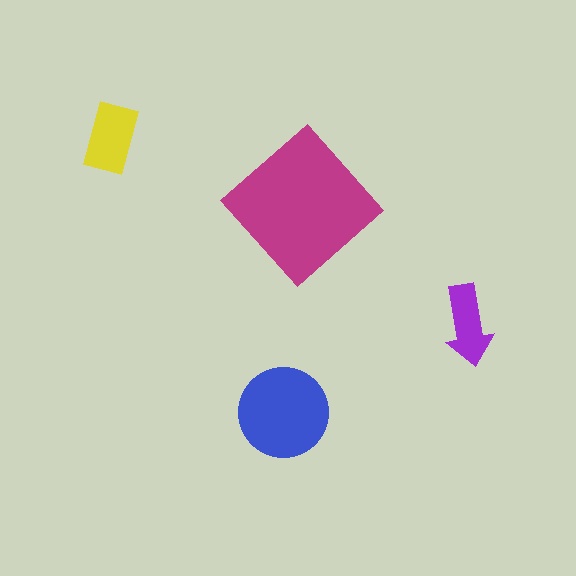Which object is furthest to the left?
The yellow rectangle is leftmost.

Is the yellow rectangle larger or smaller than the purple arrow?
Larger.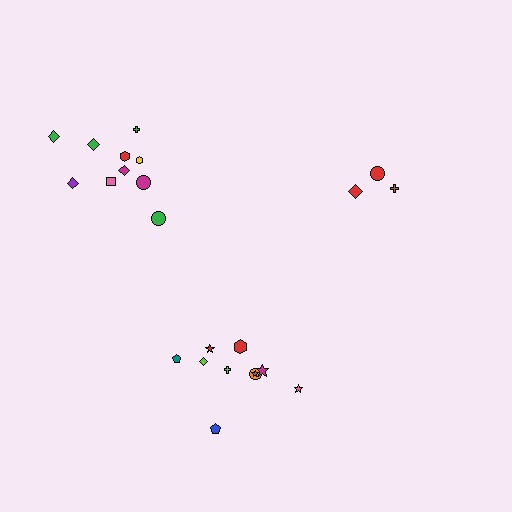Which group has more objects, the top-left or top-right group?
The top-left group.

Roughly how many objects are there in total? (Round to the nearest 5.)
Roughly 25 objects in total.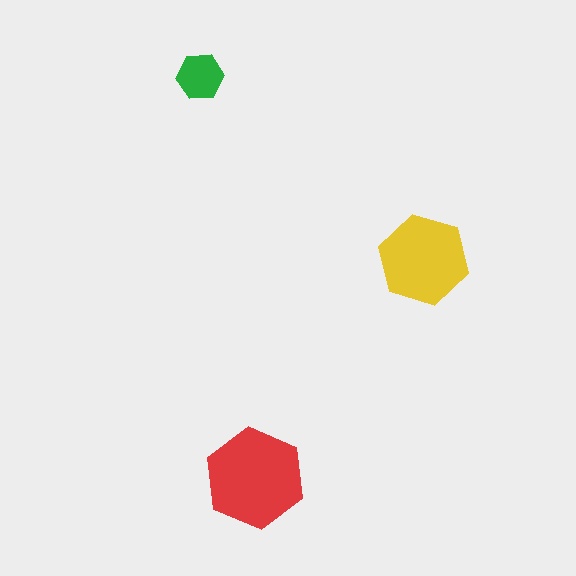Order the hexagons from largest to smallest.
the red one, the yellow one, the green one.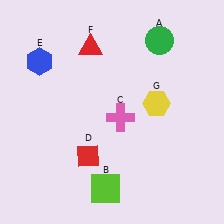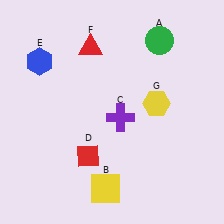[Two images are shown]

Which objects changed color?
B changed from lime to yellow. C changed from pink to purple.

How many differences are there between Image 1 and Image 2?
There are 2 differences between the two images.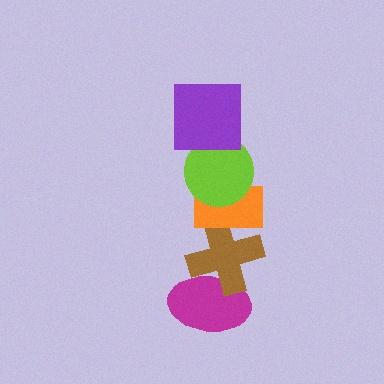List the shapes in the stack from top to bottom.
From top to bottom: the purple square, the lime circle, the orange rectangle, the brown cross, the magenta ellipse.